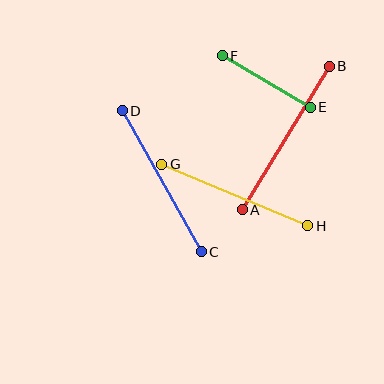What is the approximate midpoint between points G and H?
The midpoint is at approximately (235, 195) pixels.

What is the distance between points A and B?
The distance is approximately 168 pixels.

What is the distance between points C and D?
The distance is approximately 162 pixels.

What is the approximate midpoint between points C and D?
The midpoint is at approximately (162, 181) pixels.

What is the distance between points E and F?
The distance is approximately 102 pixels.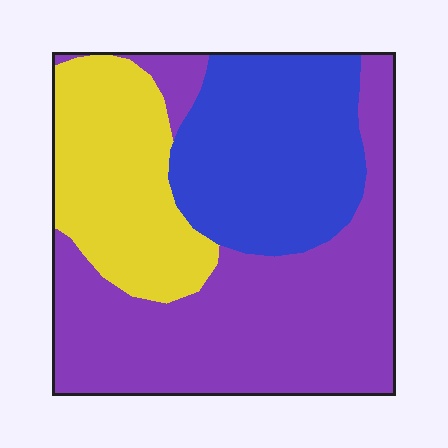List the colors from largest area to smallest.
From largest to smallest: purple, blue, yellow.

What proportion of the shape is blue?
Blue takes up between a sixth and a third of the shape.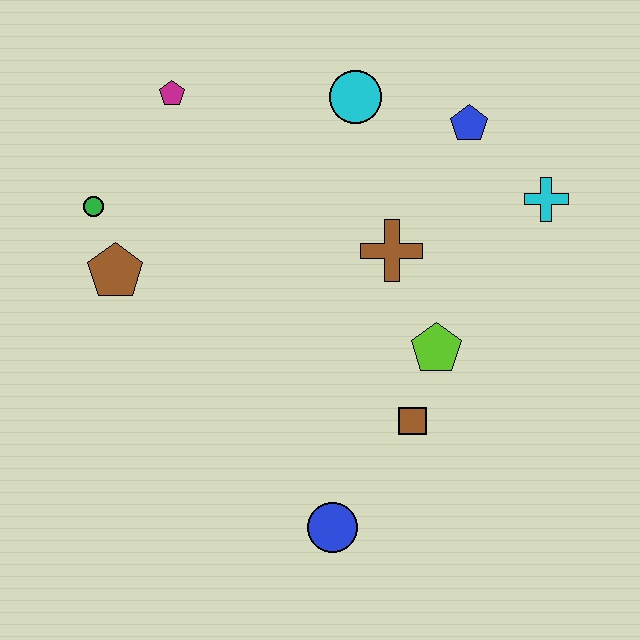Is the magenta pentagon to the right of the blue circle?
No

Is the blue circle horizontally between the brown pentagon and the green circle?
No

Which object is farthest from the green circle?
The cyan cross is farthest from the green circle.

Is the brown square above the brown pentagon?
No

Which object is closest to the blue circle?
The brown square is closest to the blue circle.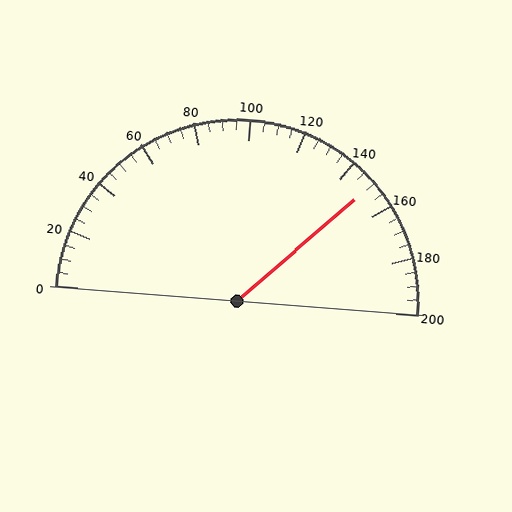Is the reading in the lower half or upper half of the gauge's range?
The reading is in the upper half of the range (0 to 200).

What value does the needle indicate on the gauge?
The needle indicates approximately 150.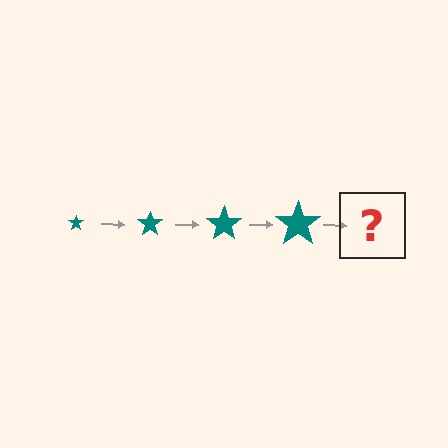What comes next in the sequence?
The next element should be a teal star, larger than the previous one.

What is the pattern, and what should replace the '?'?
The pattern is that the star gets progressively larger each step. The '?' should be a teal star, larger than the previous one.